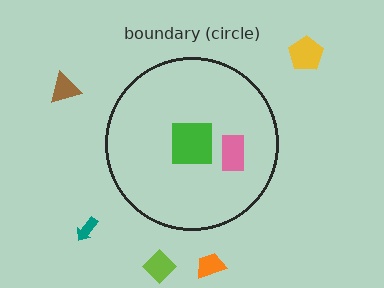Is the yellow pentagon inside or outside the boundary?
Outside.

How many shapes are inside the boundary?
2 inside, 5 outside.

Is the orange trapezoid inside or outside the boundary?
Outside.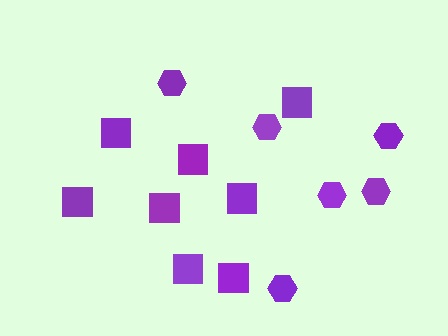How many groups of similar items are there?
There are 2 groups: one group of hexagons (6) and one group of squares (8).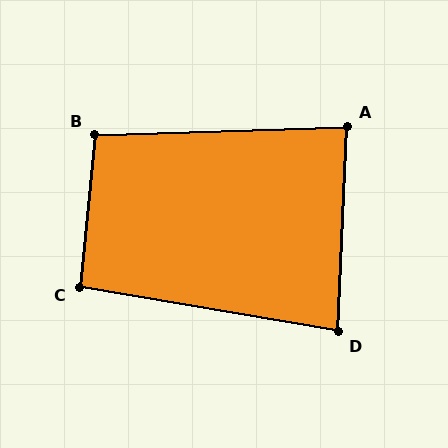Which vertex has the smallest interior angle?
D, at approximately 83 degrees.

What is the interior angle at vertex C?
Approximately 94 degrees (approximately right).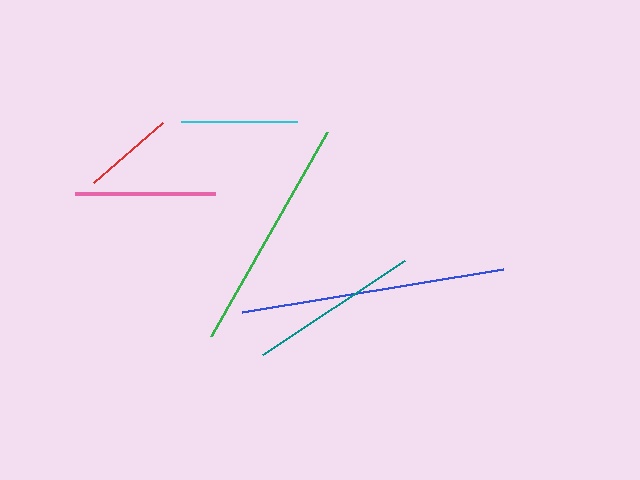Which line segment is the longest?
The blue line is the longest at approximately 264 pixels.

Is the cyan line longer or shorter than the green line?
The green line is longer than the cyan line.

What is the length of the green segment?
The green segment is approximately 234 pixels long.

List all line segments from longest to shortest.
From longest to shortest: blue, green, teal, pink, cyan, red.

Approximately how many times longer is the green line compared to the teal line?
The green line is approximately 1.4 times the length of the teal line.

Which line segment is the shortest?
The red line is the shortest at approximately 91 pixels.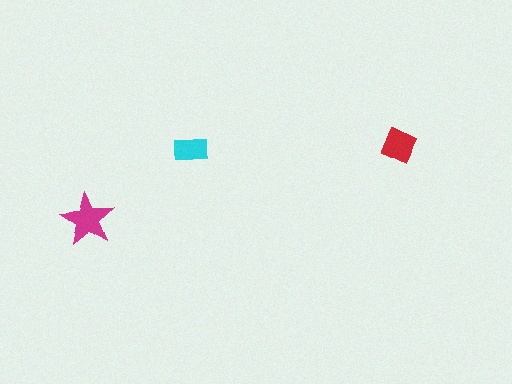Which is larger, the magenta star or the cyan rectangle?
The magenta star.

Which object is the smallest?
The cyan rectangle.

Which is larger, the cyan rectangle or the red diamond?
The red diamond.